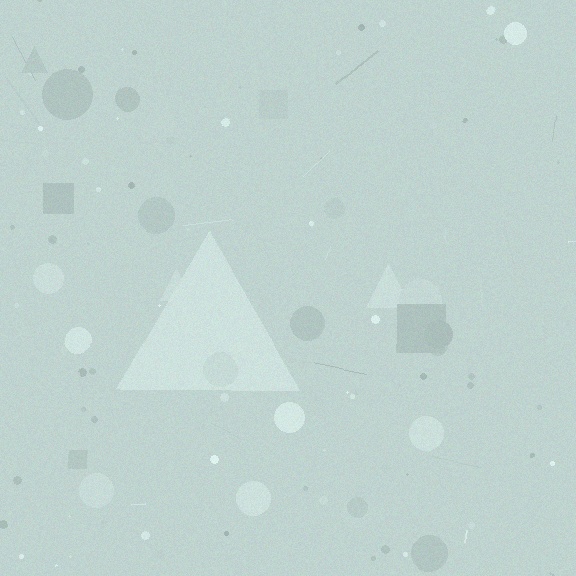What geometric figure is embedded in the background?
A triangle is embedded in the background.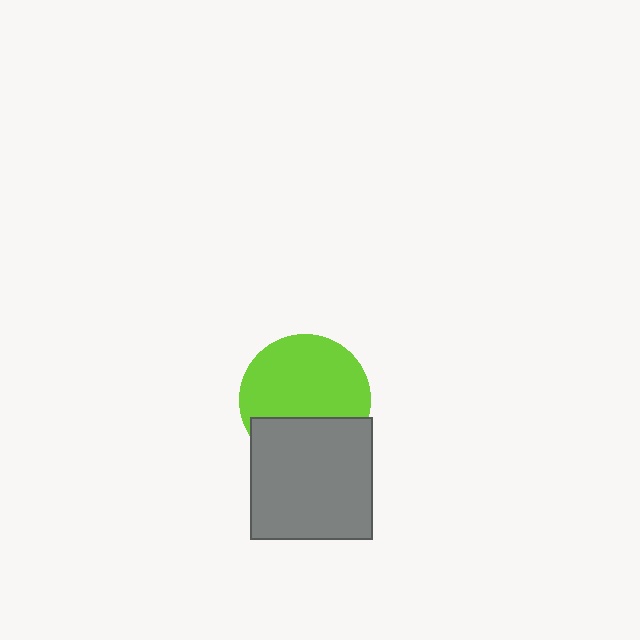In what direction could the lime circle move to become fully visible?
The lime circle could move up. That would shift it out from behind the gray square entirely.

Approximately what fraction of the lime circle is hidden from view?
Roughly 33% of the lime circle is hidden behind the gray square.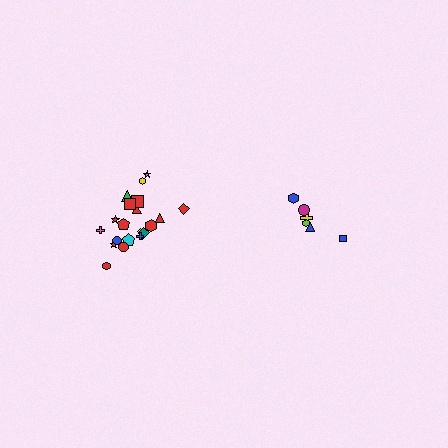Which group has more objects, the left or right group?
The left group.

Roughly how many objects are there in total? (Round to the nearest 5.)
Roughly 30 objects in total.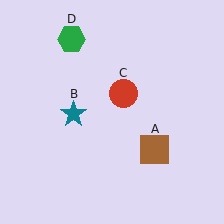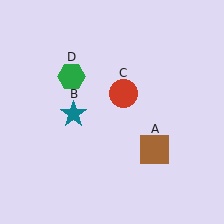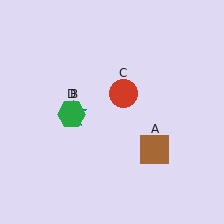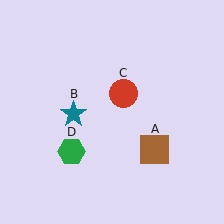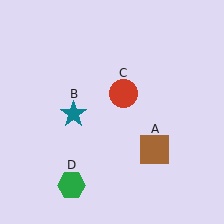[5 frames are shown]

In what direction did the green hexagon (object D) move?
The green hexagon (object D) moved down.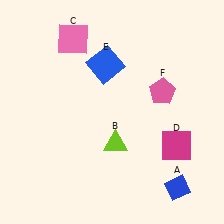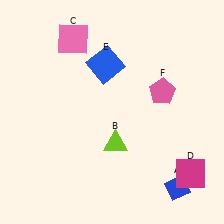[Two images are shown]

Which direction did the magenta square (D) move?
The magenta square (D) moved down.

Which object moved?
The magenta square (D) moved down.